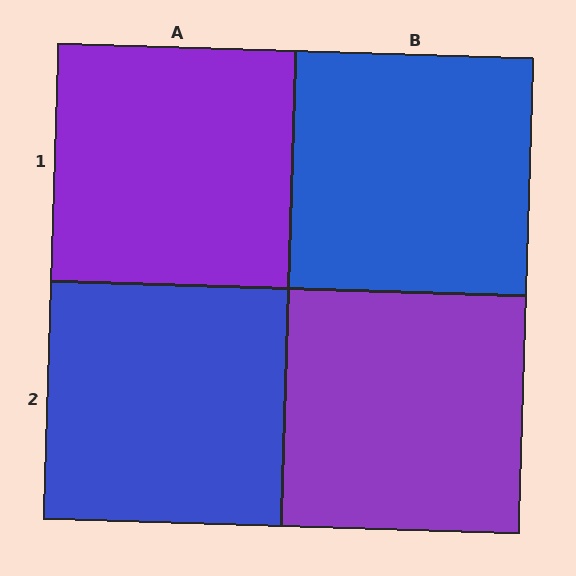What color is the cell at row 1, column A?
Purple.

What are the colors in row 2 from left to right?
Blue, purple.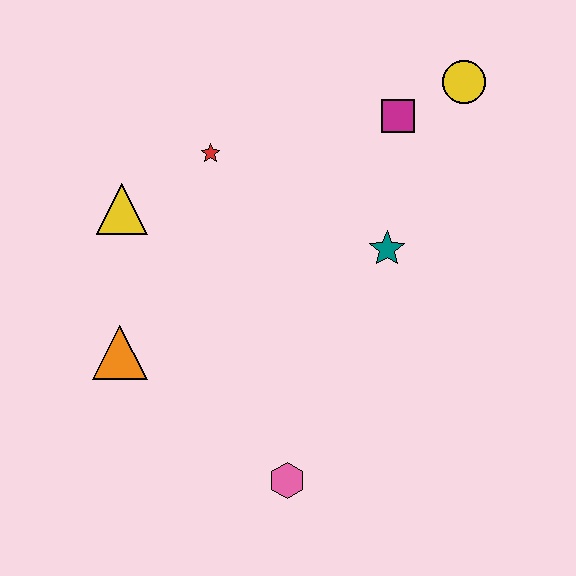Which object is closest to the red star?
The yellow triangle is closest to the red star.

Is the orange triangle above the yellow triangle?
No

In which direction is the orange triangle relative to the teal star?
The orange triangle is to the left of the teal star.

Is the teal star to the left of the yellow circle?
Yes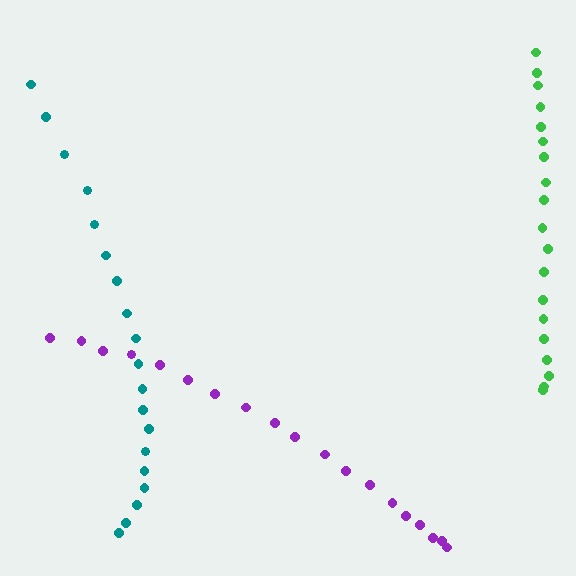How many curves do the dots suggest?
There are 3 distinct paths.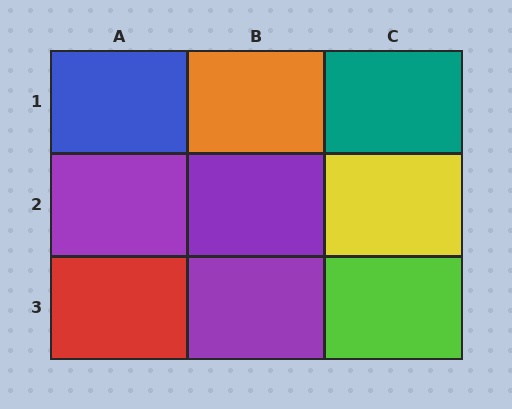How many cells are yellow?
1 cell is yellow.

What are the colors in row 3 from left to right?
Red, purple, lime.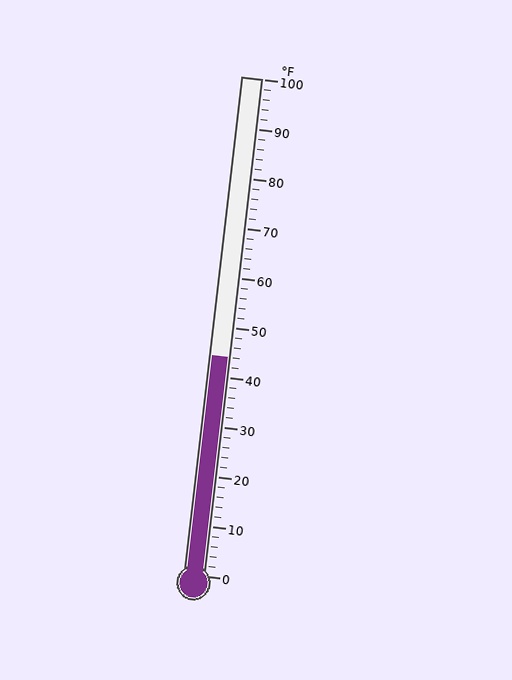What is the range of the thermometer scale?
The thermometer scale ranges from 0°F to 100°F.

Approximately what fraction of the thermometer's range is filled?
The thermometer is filled to approximately 45% of its range.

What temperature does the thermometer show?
The thermometer shows approximately 44°F.